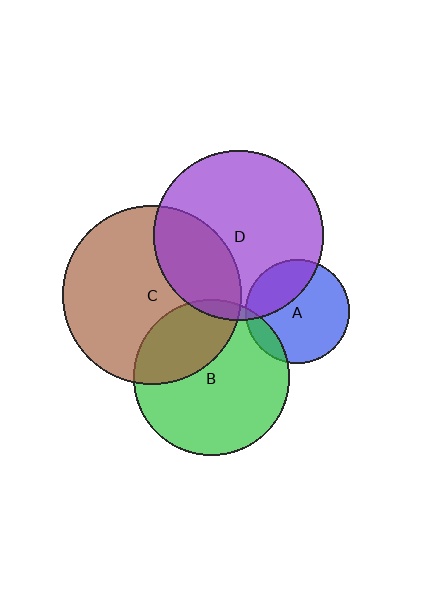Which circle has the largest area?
Circle C (brown).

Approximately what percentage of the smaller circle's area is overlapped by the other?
Approximately 10%.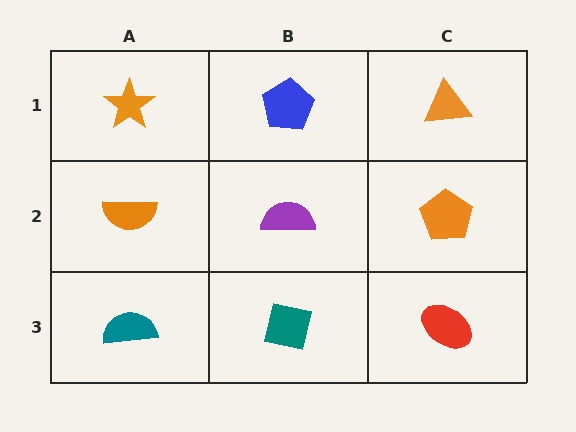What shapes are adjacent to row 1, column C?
An orange pentagon (row 2, column C), a blue pentagon (row 1, column B).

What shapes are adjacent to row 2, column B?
A blue pentagon (row 1, column B), a teal square (row 3, column B), an orange semicircle (row 2, column A), an orange pentagon (row 2, column C).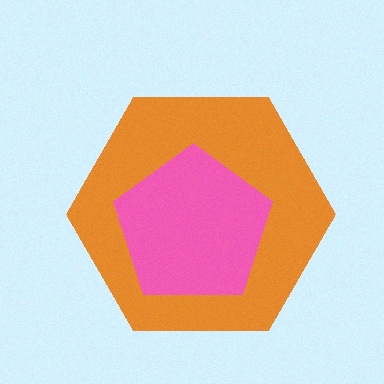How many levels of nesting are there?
2.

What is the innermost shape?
The pink pentagon.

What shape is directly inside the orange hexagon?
The pink pentagon.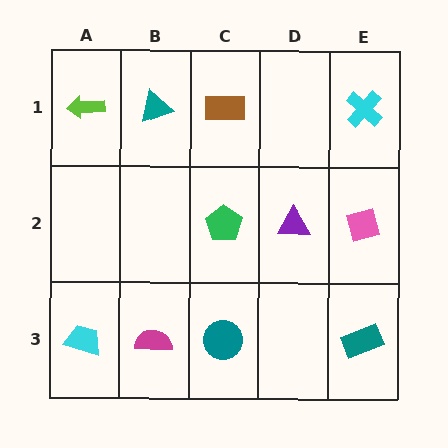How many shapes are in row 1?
4 shapes.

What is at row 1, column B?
A teal triangle.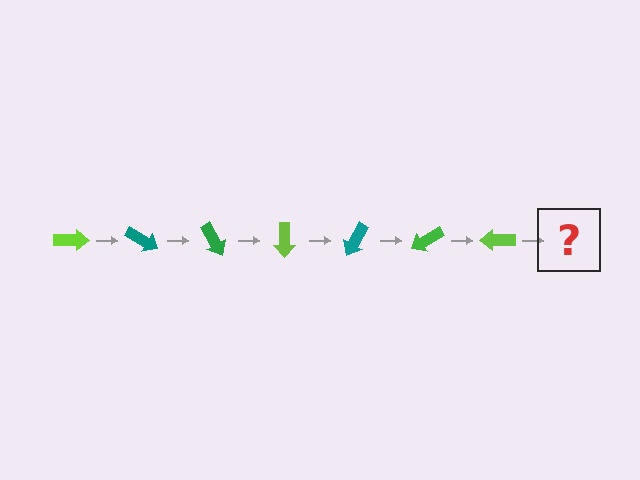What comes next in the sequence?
The next element should be a teal arrow, rotated 210 degrees from the start.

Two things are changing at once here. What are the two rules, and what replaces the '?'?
The two rules are that it rotates 30 degrees each step and the color cycles through lime, teal, and green. The '?' should be a teal arrow, rotated 210 degrees from the start.